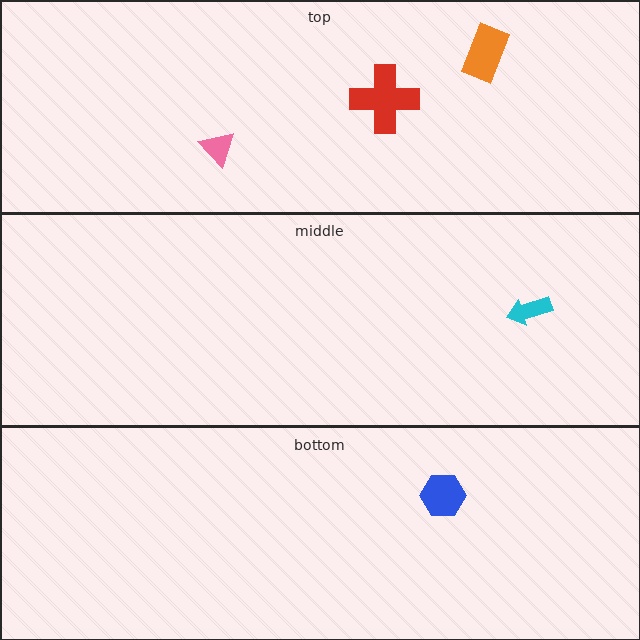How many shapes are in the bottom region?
1.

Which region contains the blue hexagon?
The bottom region.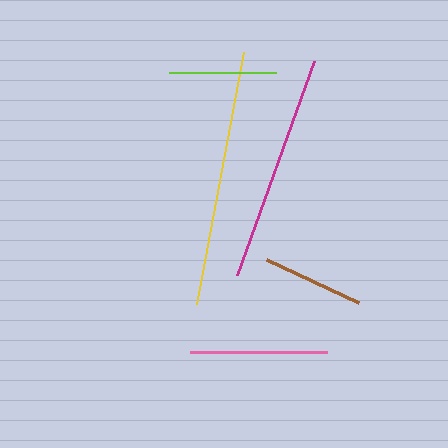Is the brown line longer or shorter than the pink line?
The pink line is longer than the brown line.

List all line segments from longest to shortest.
From longest to shortest: yellow, magenta, pink, lime, brown.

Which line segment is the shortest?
The brown line is the shortest at approximately 102 pixels.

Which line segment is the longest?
The yellow line is the longest at approximately 257 pixels.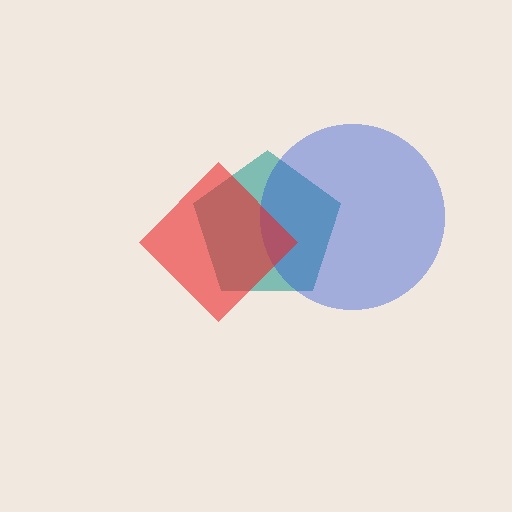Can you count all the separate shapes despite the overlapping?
Yes, there are 3 separate shapes.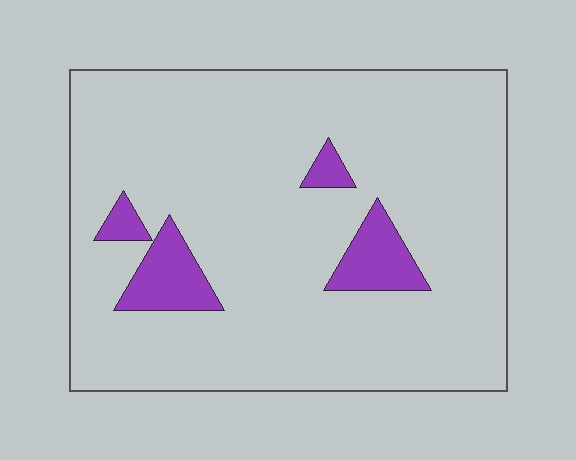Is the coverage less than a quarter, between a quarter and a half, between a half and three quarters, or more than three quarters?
Less than a quarter.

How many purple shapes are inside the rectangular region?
4.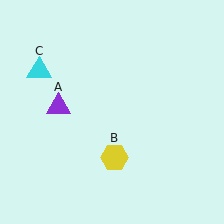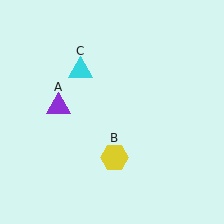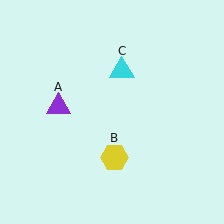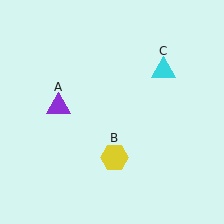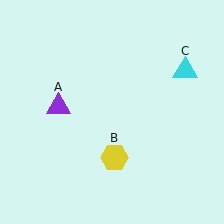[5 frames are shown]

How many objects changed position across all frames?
1 object changed position: cyan triangle (object C).